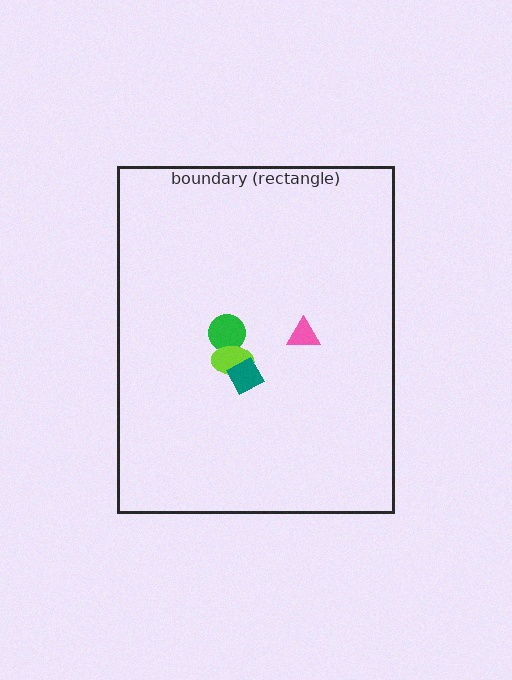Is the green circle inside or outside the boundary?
Inside.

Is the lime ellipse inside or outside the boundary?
Inside.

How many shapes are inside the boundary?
4 inside, 0 outside.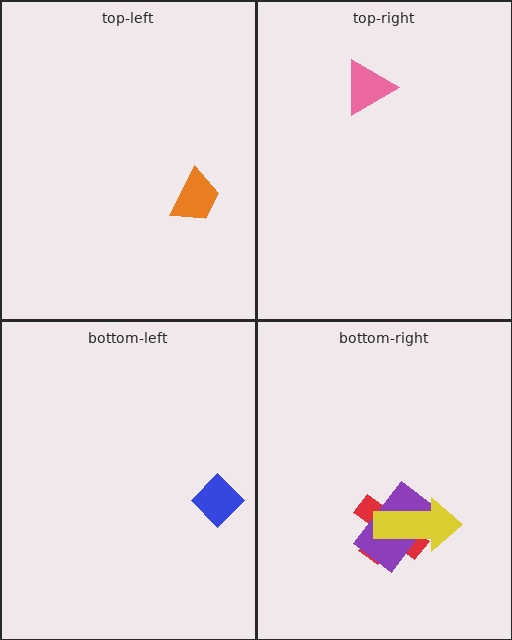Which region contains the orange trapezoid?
The top-left region.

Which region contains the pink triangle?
The top-right region.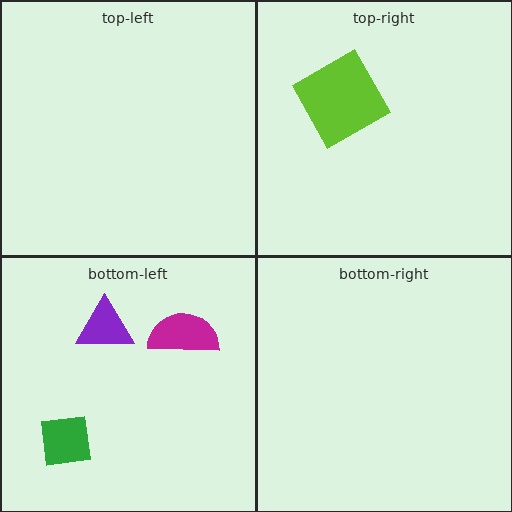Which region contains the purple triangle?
The bottom-left region.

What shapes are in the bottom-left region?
The purple triangle, the magenta semicircle, the green square.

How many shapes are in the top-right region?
1.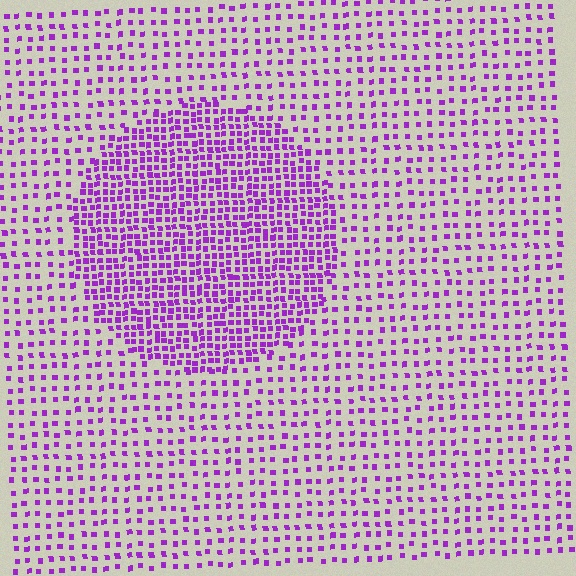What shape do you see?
I see a circle.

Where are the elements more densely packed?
The elements are more densely packed inside the circle boundary.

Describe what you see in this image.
The image contains small purple elements arranged at two different densities. A circle-shaped region is visible where the elements are more densely packed than the surrounding area.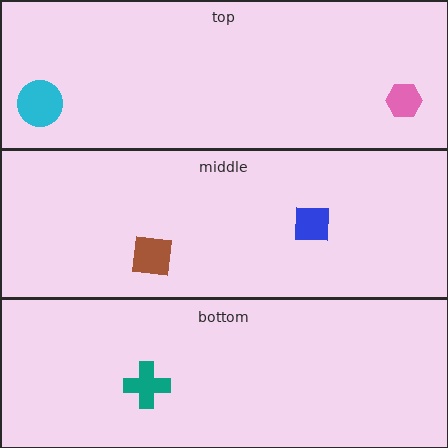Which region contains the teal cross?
The bottom region.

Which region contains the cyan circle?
The top region.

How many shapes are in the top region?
2.